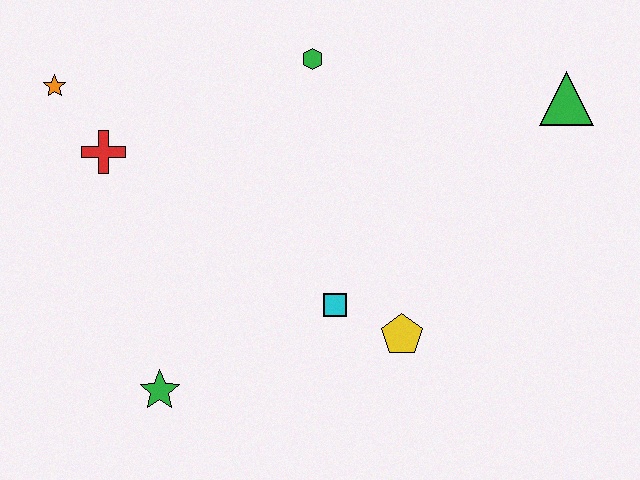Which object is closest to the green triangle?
The green hexagon is closest to the green triangle.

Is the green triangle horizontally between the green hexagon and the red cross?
No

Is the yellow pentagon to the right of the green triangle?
No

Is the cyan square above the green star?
Yes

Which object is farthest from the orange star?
The green triangle is farthest from the orange star.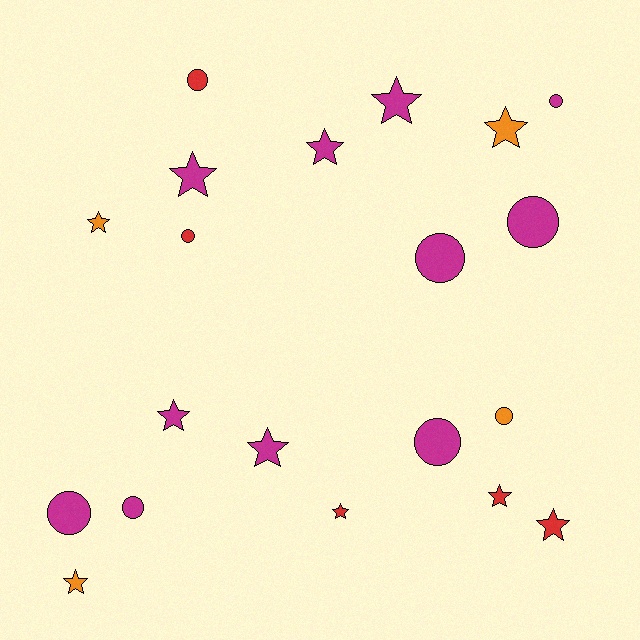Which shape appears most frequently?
Star, with 11 objects.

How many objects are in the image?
There are 20 objects.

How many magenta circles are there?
There are 6 magenta circles.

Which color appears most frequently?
Magenta, with 11 objects.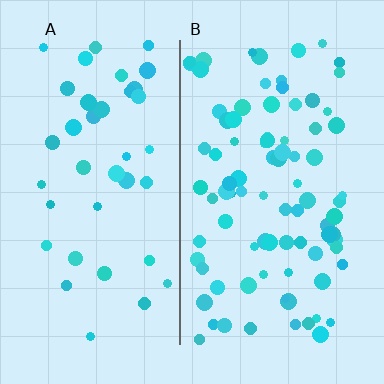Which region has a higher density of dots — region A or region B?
B (the right).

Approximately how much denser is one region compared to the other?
Approximately 2.2× — region B over region A.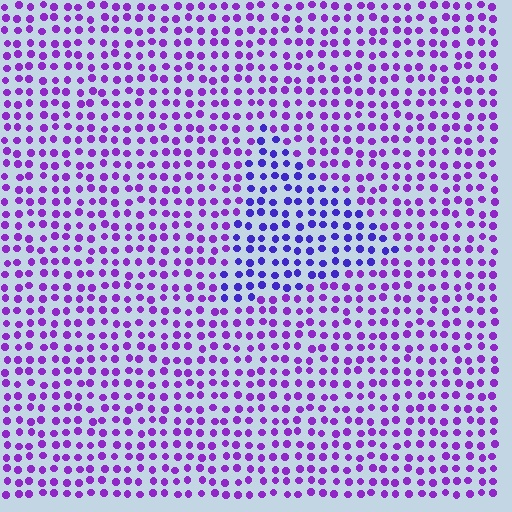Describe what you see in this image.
The image is filled with small purple elements in a uniform arrangement. A triangle-shaped region is visible where the elements are tinted to a slightly different hue, forming a subtle color boundary.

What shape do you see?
I see a triangle.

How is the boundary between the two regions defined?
The boundary is defined purely by a slight shift in hue (about 30 degrees). Spacing, size, and orientation are identical on both sides.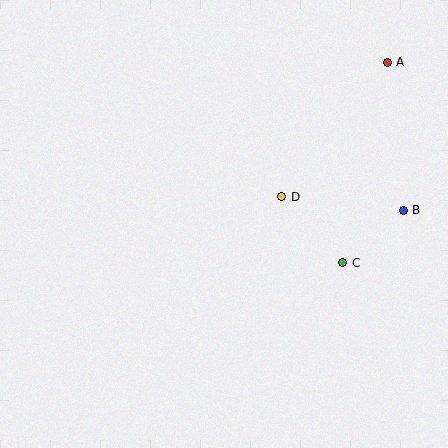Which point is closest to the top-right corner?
Point A is closest to the top-right corner.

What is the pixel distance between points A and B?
The distance between A and B is 149 pixels.